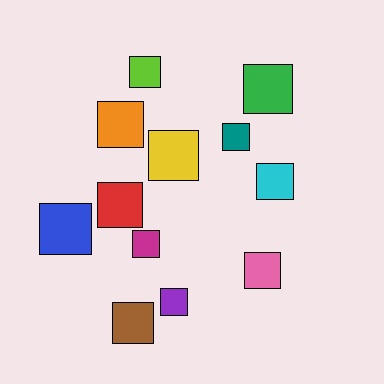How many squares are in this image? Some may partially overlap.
There are 12 squares.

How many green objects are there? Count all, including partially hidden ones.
There is 1 green object.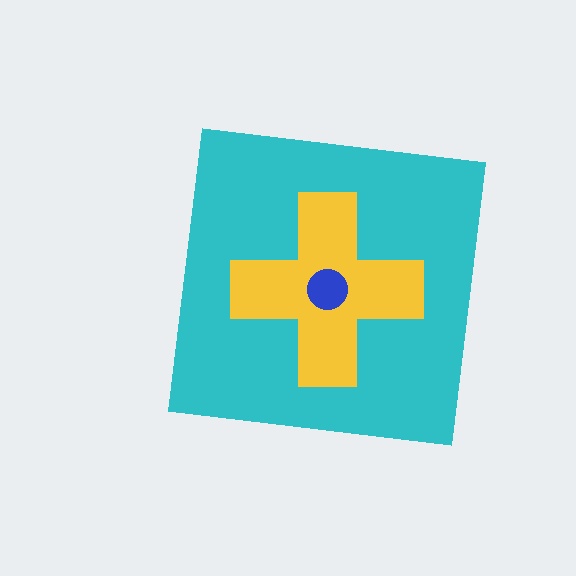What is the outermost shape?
The cyan square.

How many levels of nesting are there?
3.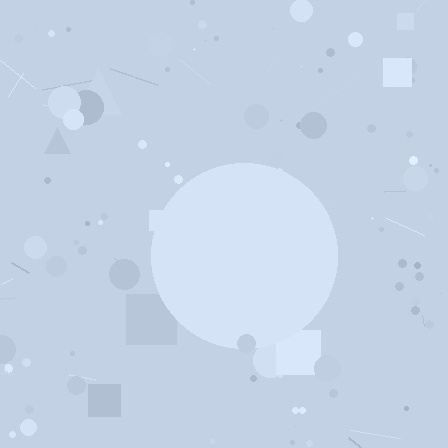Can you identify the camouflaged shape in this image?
The camouflaged shape is a circle.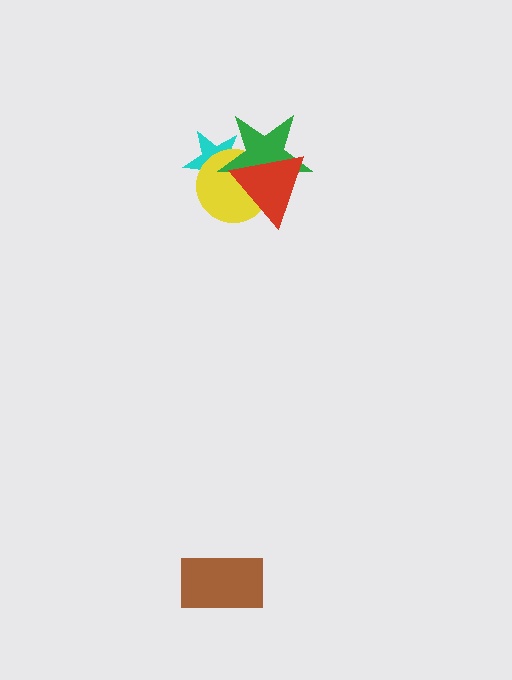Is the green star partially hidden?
Yes, it is partially covered by another shape.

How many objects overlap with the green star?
3 objects overlap with the green star.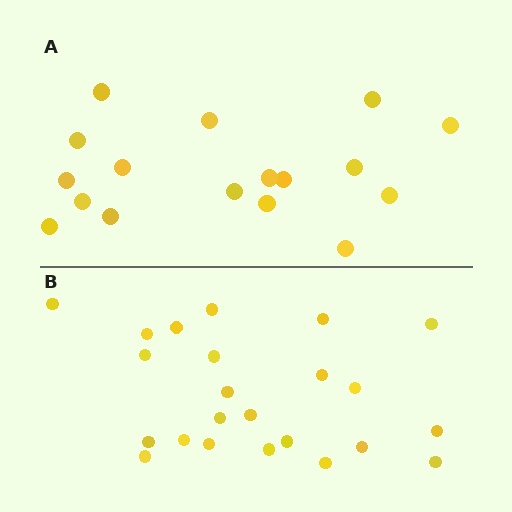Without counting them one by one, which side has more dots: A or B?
Region B (the bottom region) has more dots.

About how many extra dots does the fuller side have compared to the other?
Region B has about 6 more dots than region A.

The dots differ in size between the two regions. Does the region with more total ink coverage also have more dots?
No. Region A has more total ink coverage because its dots are larger, but region B actually contains more individual dots. Total area can be misleading — the number of items is what matters here.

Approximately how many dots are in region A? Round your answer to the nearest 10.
About 20 dots. (The exact count is 17, which rounds to 20.)